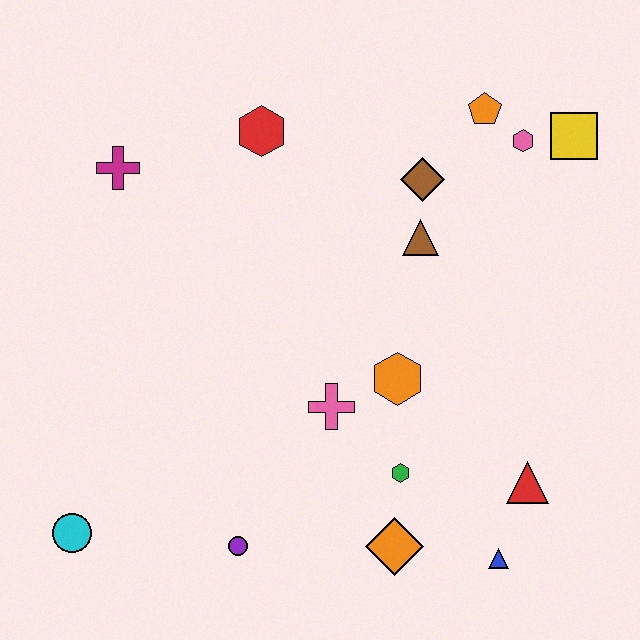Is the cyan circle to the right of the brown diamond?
No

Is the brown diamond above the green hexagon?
Yes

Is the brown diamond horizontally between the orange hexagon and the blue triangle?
Yes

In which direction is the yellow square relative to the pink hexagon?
The yellow square is to the right of the pink hexagon.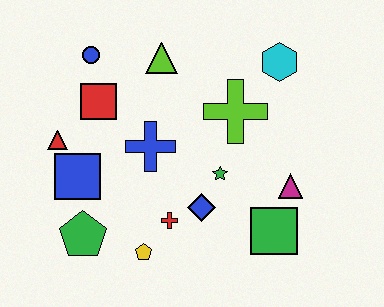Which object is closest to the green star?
The blue diamond is closest to the green star.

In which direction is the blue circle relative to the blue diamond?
The blue circle is above the blue diamond.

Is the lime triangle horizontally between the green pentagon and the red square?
No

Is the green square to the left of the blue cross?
No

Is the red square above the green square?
Yes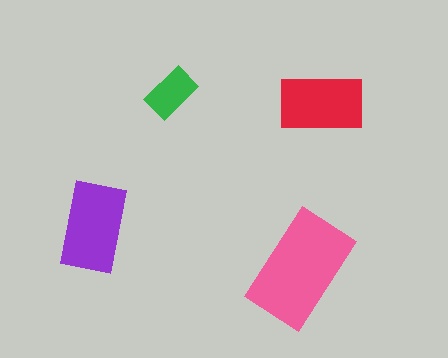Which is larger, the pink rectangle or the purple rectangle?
The pink one.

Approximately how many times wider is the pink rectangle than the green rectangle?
About 2 times wider.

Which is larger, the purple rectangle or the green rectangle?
The purple one.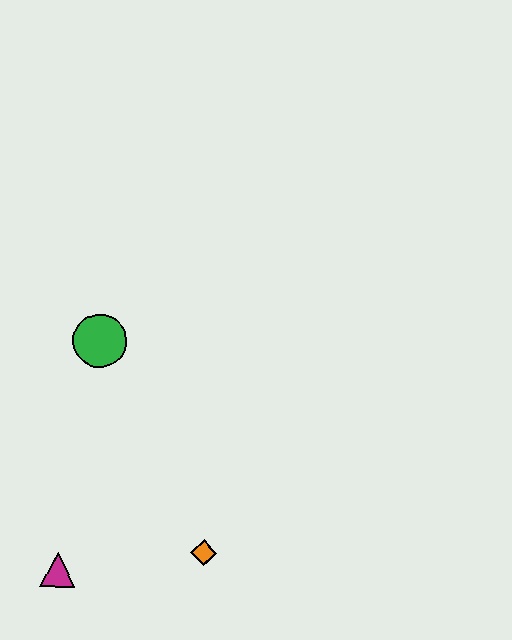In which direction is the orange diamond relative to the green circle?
The orange diamond is below the green circle.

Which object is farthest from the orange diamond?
The green circle is farthest from the orange diamond.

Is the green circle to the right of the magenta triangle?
Yes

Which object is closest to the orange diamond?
The magenta triangle is closest to the orange diamond.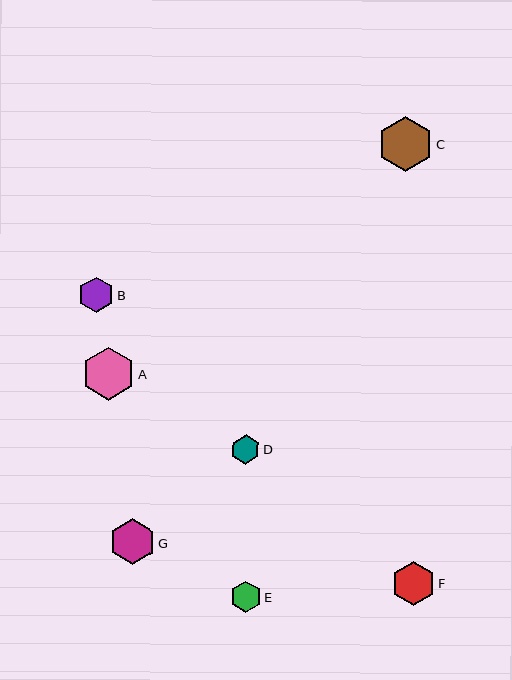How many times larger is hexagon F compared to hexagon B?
Hexagon F is approximately 1.2 times the size of hexagon B.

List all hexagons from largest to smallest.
From largest to smallest: C, A, G, F, B, E, D.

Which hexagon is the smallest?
Hexagon D is the smallest with a size of approximately 30 pixels.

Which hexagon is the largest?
Hexagon C is the largest with a size of approximately 55 pixels.